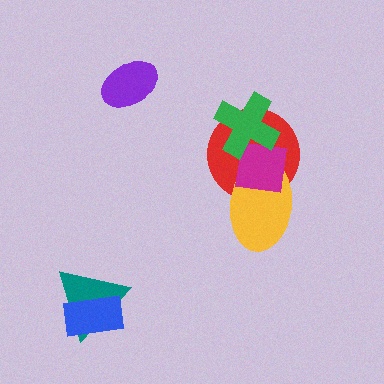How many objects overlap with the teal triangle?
1 object overlaps with the teal triangle.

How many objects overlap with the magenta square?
3 objects overlap with the magenta square.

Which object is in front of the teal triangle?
The blue rectangle is in front of the teal triangle.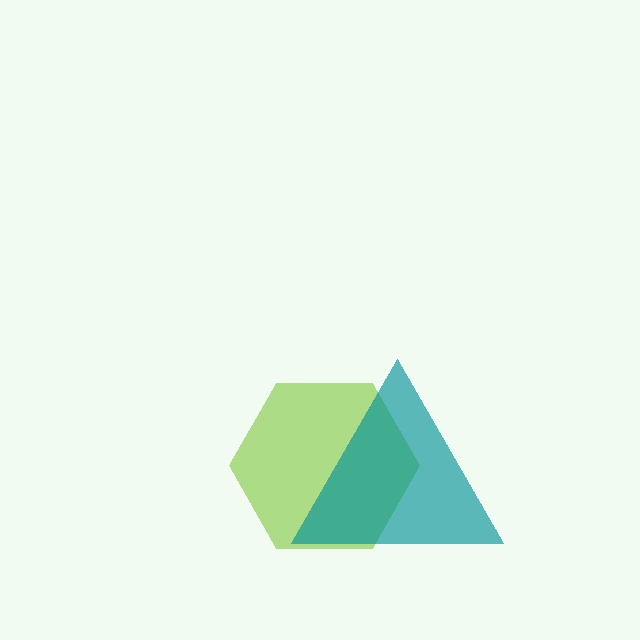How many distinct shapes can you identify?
There are 2 distinct shapes: a lime hexagon, a teal triangle.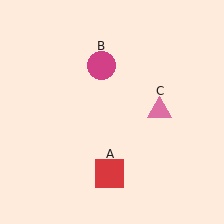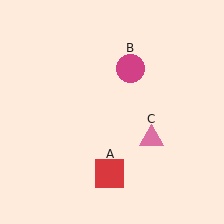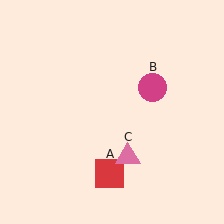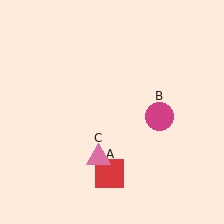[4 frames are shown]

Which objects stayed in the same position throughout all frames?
Red square (object A) remained stationary.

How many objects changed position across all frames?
2 objects changed position: magenta circle (object B), pink triangle (object C).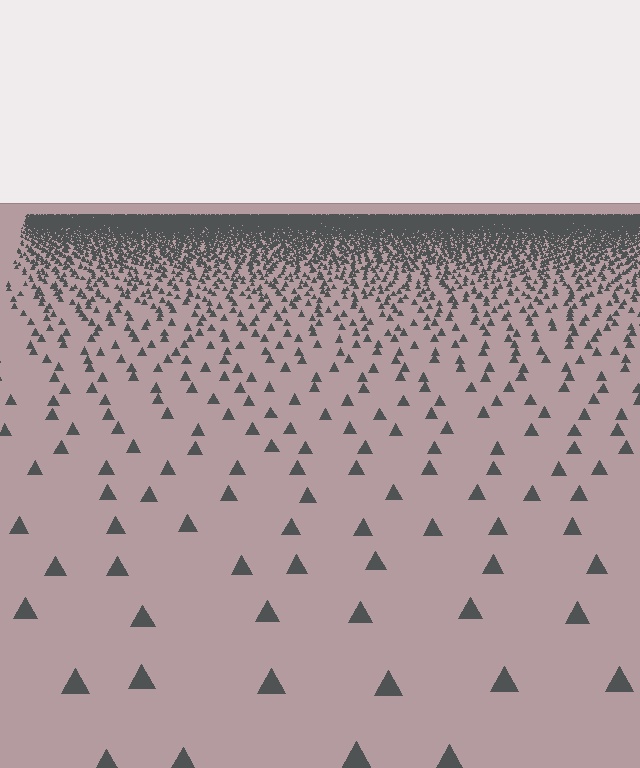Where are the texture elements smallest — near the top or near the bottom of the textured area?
Near the top.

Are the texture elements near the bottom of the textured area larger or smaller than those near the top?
Larger. Near the bottom, elements are closer to the viewer and appear at a bigger on-screen size.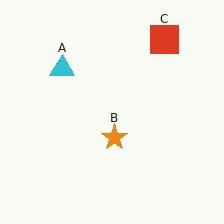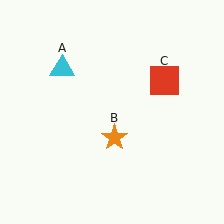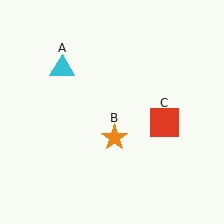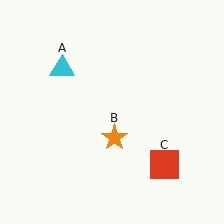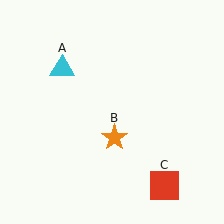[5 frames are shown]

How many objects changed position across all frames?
1 object changed position: red square (object C).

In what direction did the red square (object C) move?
The red square (object C) moved down.